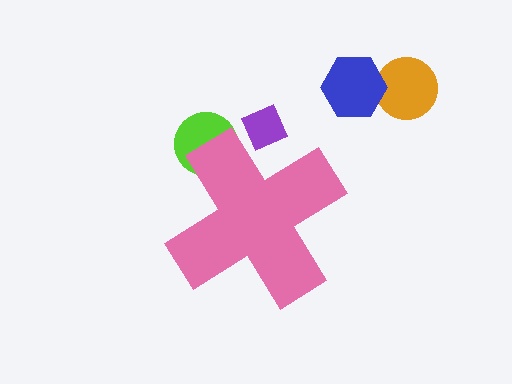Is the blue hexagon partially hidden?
No, the blue hexagon is fully visible.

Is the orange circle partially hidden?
No, the orange circle is fully visible.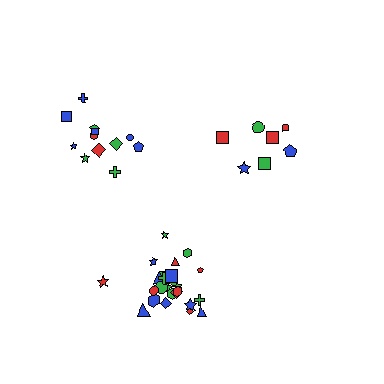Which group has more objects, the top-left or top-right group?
The top-left group.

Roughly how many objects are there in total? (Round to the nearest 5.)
Roughly 45 objects in total.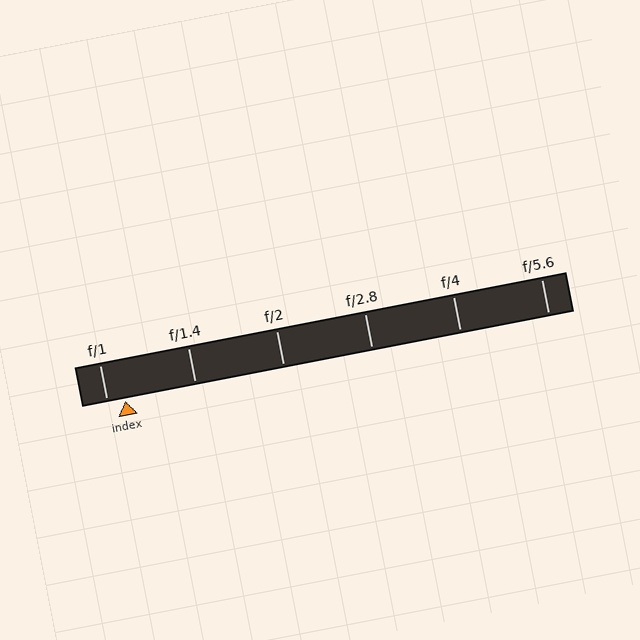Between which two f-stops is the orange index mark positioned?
The index mark is between f/1 and f/1.4.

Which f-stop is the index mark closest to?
The index mark is closest to f/1.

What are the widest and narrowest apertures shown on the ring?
The widest aperture shown is f/1 and the narrowest is f/5.6.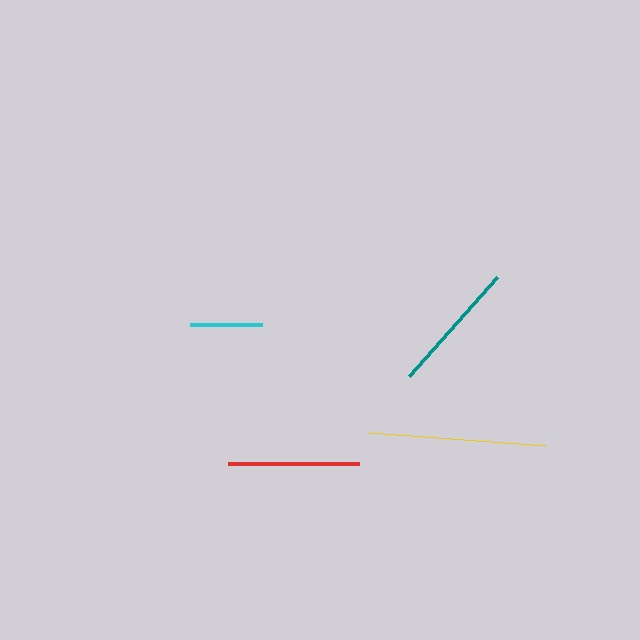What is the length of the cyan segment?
The cyan segment is approximately 72 pixels long.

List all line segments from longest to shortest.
From longest to shortest: yellow, teal, red, cyan.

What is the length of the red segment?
The red segment is approximately 131 pixels long.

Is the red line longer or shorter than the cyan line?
The red line is longer than the cyan line.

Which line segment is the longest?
The yellow line is the longest at approximately 176 pixels.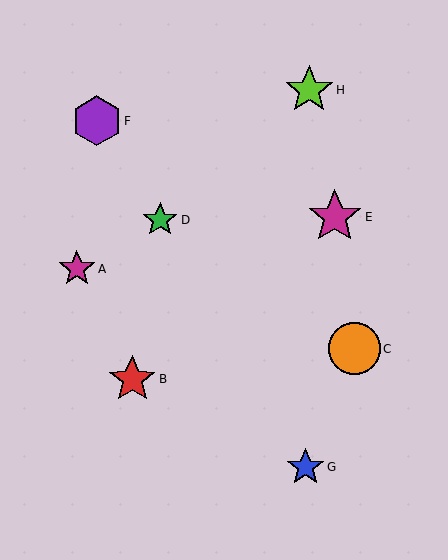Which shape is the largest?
The magenta star (labeled E) is the largest.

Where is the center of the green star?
The center of the green star is at (160, 220).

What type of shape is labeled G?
Shape G is a blue star.